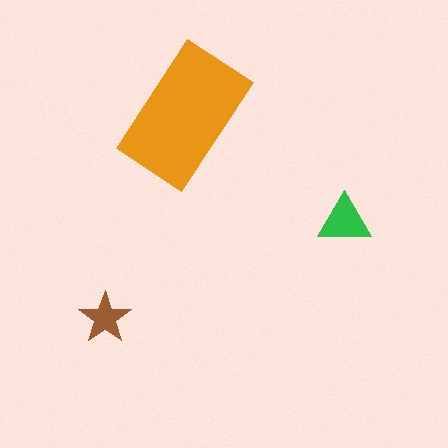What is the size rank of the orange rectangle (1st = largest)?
1st.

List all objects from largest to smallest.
The orange rectangle, the green triangle, the brown star.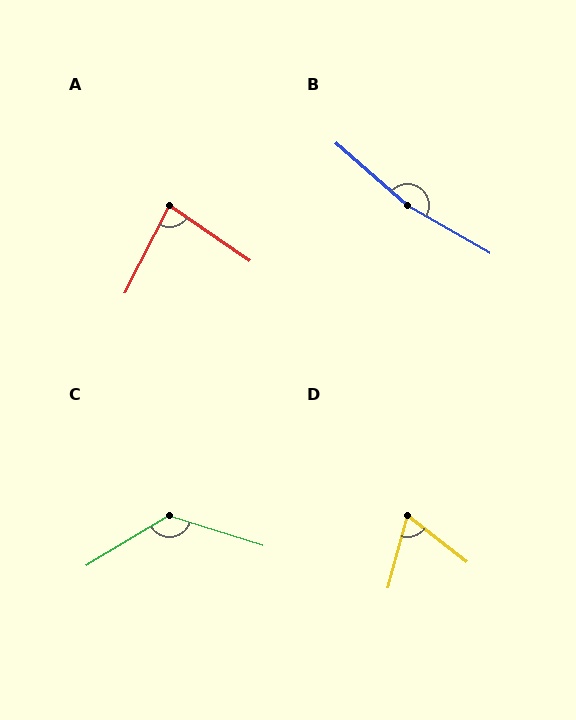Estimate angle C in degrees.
Approximately 131 degrees.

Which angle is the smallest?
D, at approximately 67 degrees.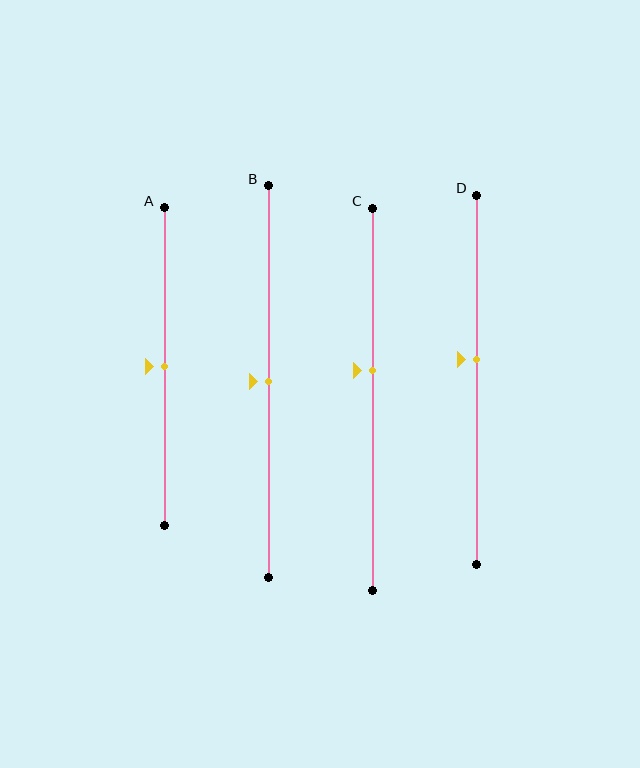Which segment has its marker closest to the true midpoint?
Segment A has its marker closest to the true midpoint.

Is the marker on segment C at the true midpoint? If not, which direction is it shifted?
No, the marker on segment C is shifted upward by about 8% of the segment length.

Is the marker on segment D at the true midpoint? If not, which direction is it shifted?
No, the marker on segment D is shifted upward by about 6% of the segment length.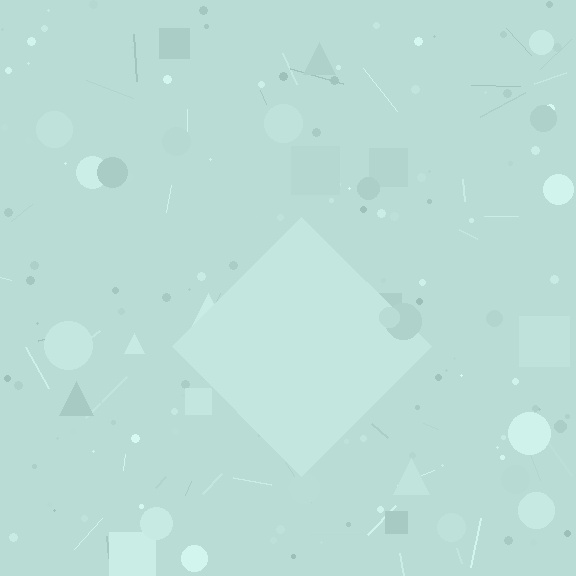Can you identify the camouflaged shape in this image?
The camouflaged shape is a diamond.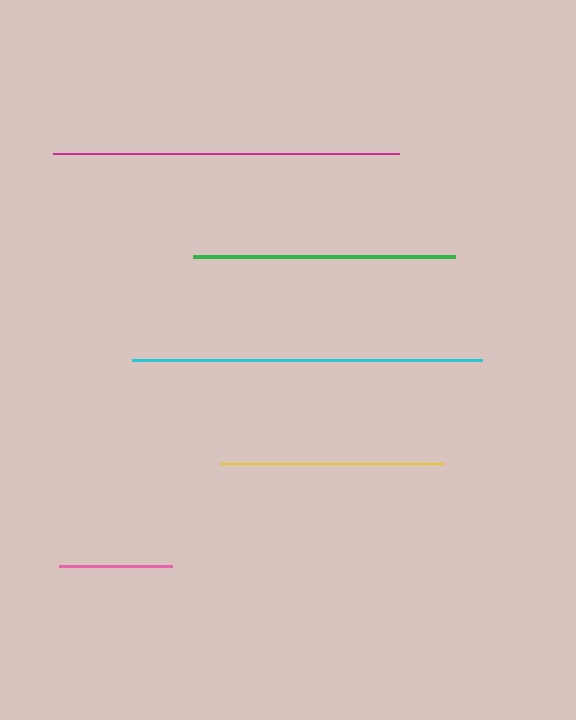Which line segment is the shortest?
The pink line is the shortest at approximately 113 pixels.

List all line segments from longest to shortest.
From longest to shortest: cyan, magenta, green, yellow, pink.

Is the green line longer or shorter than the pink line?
The green line is longer than the pink line.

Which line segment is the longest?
The cyan line is the longest at approximately 350 pixels.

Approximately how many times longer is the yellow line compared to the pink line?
The yellow line is approximately 2.0 times the length of the pink line.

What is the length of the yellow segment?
The yellow segment is approximately 224 pixels long.